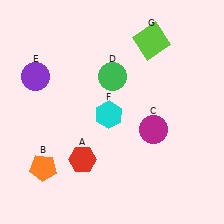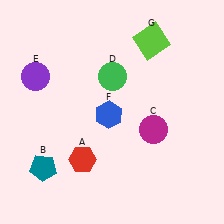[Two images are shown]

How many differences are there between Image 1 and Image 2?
There are 2 differences between the two images.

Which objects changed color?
B changed from orange to teal. F changed from cyan to blue.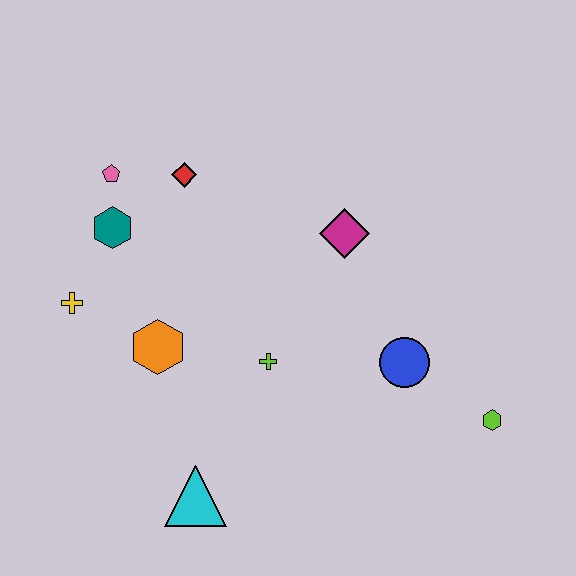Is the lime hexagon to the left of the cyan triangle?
No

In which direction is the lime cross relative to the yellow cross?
The lime cross is to the right of the yellow cross.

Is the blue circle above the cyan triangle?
Yes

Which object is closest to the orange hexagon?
The yellow cross is closest to the orange hexagon.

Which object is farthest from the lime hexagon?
The pink pentagon is farthest from the lime hexagon.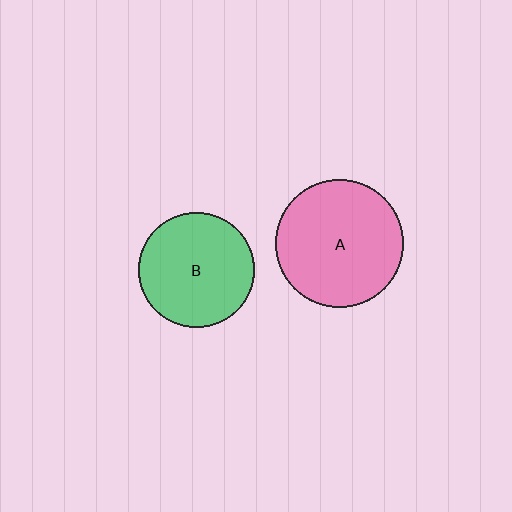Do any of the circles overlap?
No, none of the circles overlap.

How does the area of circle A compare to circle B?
Approximately 1.2 times.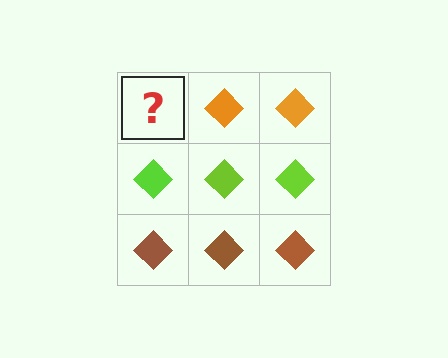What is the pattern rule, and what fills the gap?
The rule is that each row has a consistent color. The gap should be filled with an orange diamond.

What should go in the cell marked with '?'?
The missing cell should contain an orange diamond.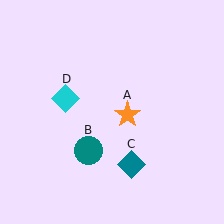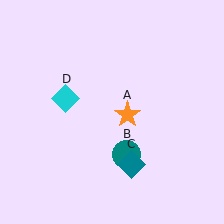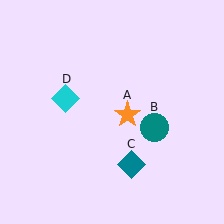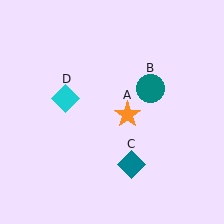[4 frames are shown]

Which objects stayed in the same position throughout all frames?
Orange star (object A) and teal diamond (object C) and cyan diamond (object D) remained stationary.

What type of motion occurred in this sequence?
The teal circle (object B) rotated counterclockwise around the center of the scene.